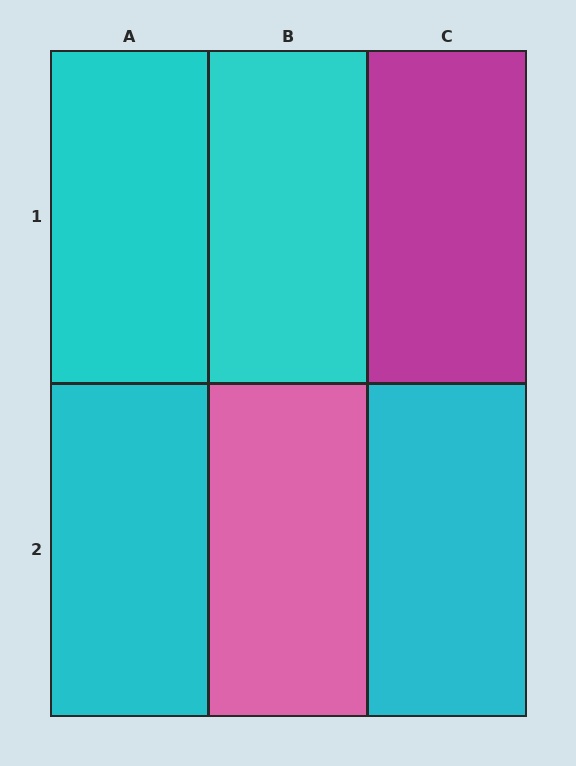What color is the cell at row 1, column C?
Magenta.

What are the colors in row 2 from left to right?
Cyan, pink, cyan.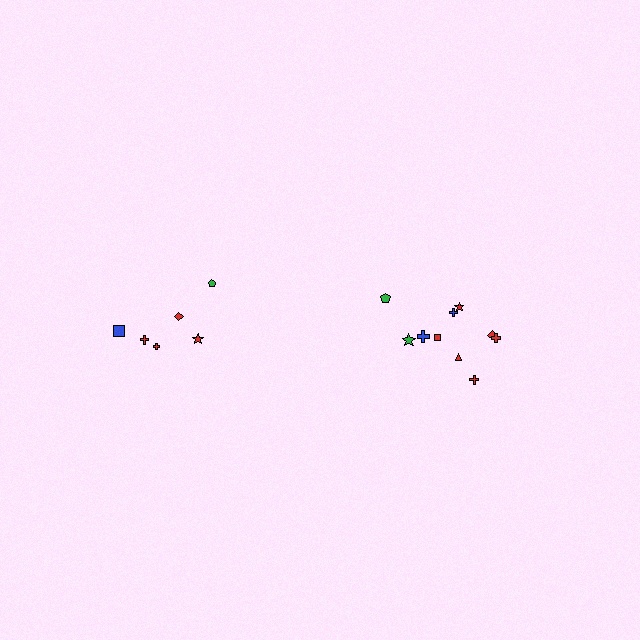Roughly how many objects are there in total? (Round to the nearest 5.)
Roughly 15 objects in total.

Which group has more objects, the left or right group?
The right group.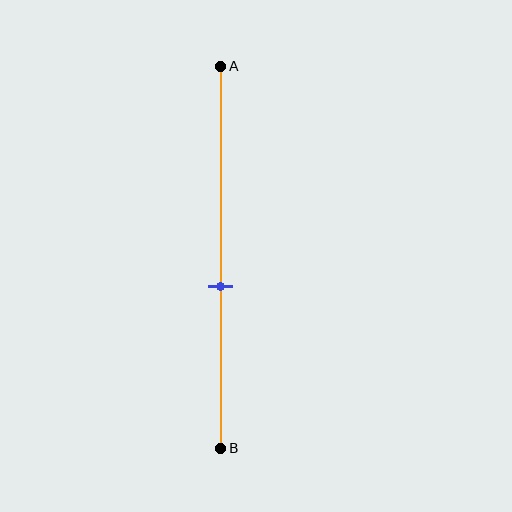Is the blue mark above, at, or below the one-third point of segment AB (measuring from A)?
The blue mark is below the one-third point of segment AB.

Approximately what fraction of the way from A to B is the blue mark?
The blue mark is approximately 60% of the way from A to B.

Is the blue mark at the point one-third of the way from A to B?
No, the mark is at about 60% from A, not at the 33% one-third point.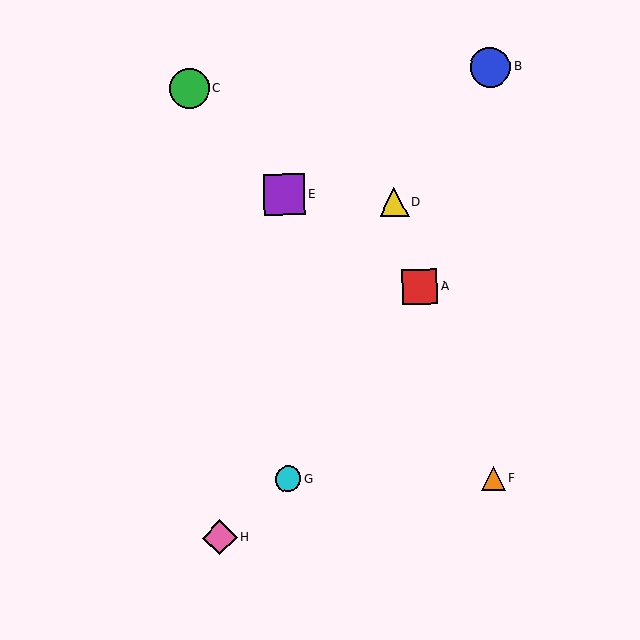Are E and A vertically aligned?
No, E is at x≈284 and A is at x≈420.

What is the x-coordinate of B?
Object B is at x≈490.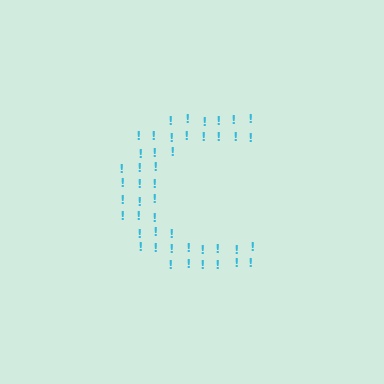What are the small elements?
The small elements are exclamation marks.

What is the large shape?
The large shape is the letter C.